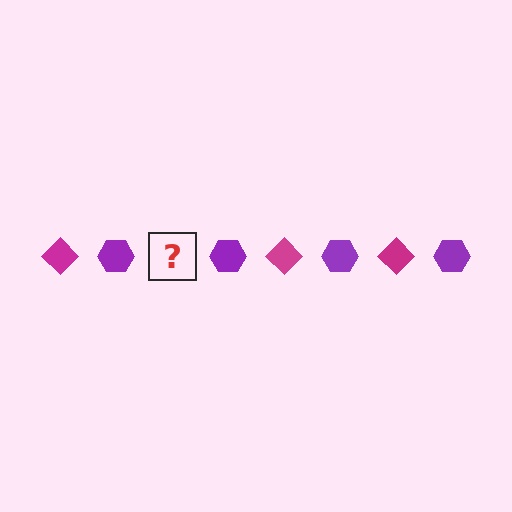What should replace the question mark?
The question mark should be replaced with a magenta diamond.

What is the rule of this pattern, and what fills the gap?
The rule is that the pattern alternates between magenta diamond and purple hexagon. The gap should be filled with a magenta diamond.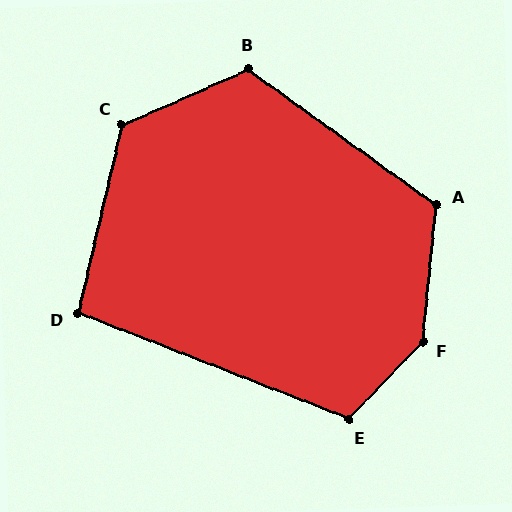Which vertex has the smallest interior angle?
D, at approximately 98 degrees.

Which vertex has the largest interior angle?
F, at approximately 142 degrees.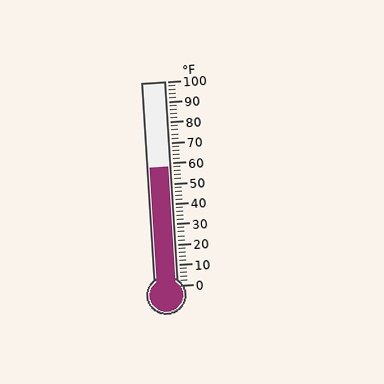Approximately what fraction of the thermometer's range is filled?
The thermometer is filled to approximately 60% of its range.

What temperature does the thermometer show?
The thermometer shows approximately 58°F.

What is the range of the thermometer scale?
The thermometer scale ranges from 0°F to 100°F.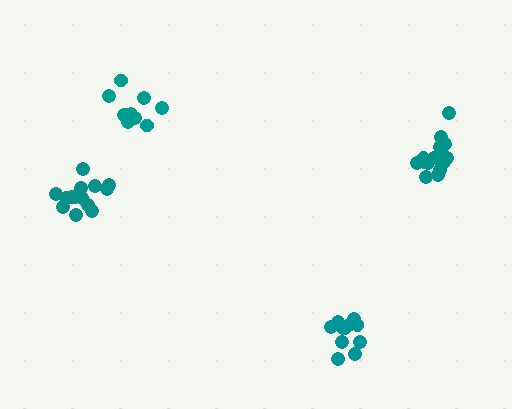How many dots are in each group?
Group 1: 15 dots, Group 2: 11 dots, Group 3: 10 dots, Group 4: 14 dots (50 total).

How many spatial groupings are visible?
There are 4 spatial groupings.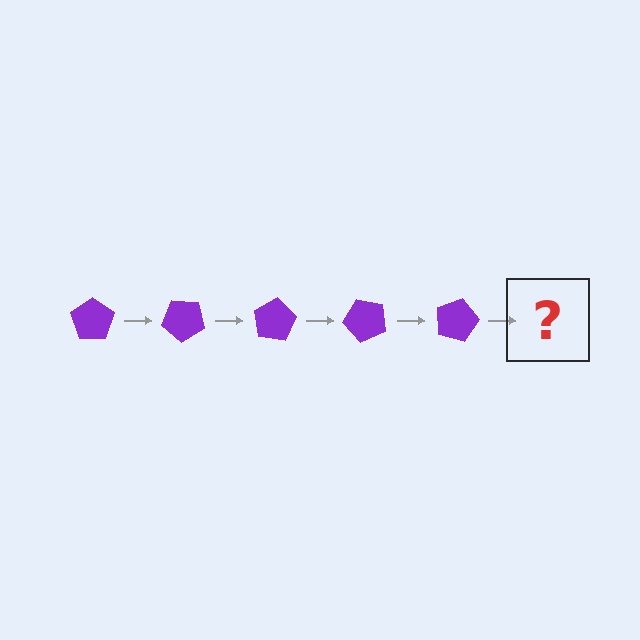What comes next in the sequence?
The next element should be a purple pentagon rotated 200 degrees.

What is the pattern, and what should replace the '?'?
The pattern is that the pentagon rotates 40 degrees each step. The '?' should be a purple pentagon rotated 200 degrees.